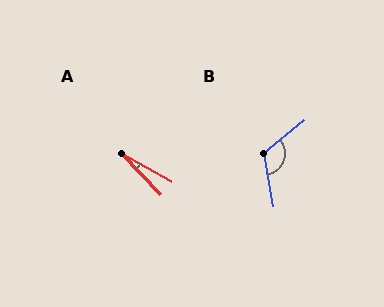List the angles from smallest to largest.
A (17°), B (119°).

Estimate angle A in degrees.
Approximately 17 degrees.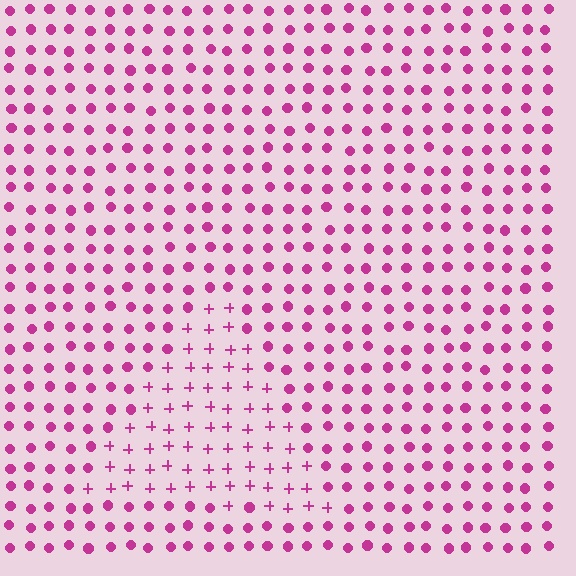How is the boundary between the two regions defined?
The boundary is defined by a change in element shape: plus signs inside vs. circles outside. All elements share the same color and spacing.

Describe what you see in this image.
The image is filled with small magenta elements arranged in a uniform grid. A triangle-shaped region contains plus signs, while the surrounding area contains circles. The boundary is defined purely by the change in element shape.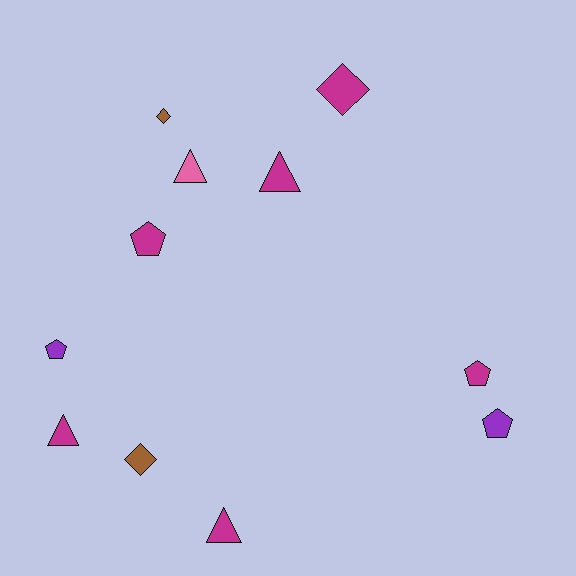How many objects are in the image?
There are 11 objects.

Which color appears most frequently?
Magenta, with 6 objects.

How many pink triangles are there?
There is 1 pink triangle.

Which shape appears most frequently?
Triangle, with 4 objects.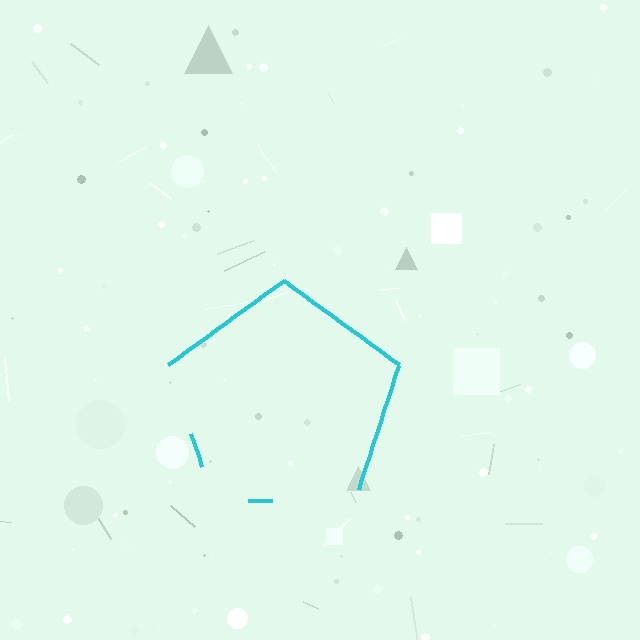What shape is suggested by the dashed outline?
The dashed outline suggests a pentagon.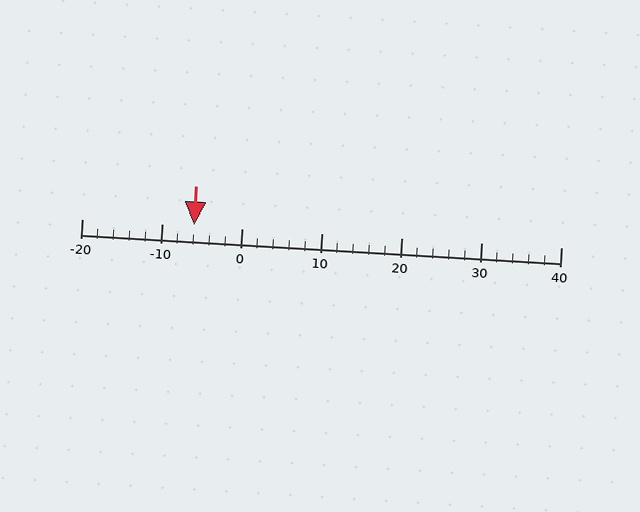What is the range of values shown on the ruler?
The ruler shows values from -20 to 40.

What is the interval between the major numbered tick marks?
The major tick marks are spaced 10 units apart.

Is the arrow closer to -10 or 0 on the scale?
The arrow is closer to -10.